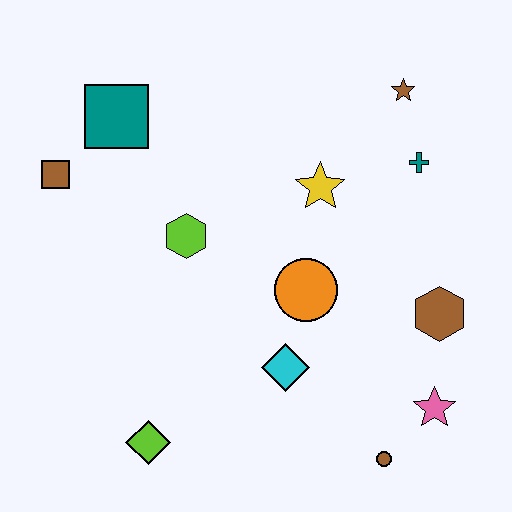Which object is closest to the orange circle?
The cyan diamond is closest to the orange circle.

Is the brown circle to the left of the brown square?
No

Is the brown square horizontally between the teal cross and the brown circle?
No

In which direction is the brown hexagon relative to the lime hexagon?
The brown hexagon is to the right of the lime hexagon.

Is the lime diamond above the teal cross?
No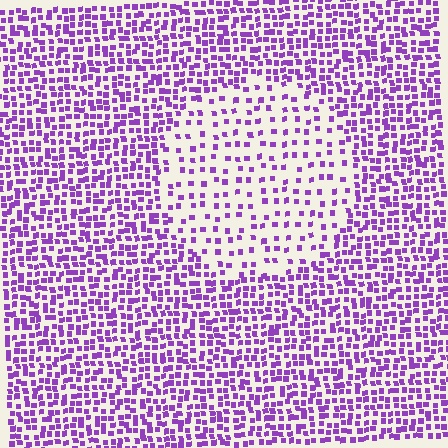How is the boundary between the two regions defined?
The boundary is defined by a change in element density (approximately 2.3x ratio). All elements are the same color, size, and shape.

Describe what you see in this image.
The image contains small purple elements arranged at two different densities. A circle-shaped region is visible where the elements are less densely packed than the surrounding area.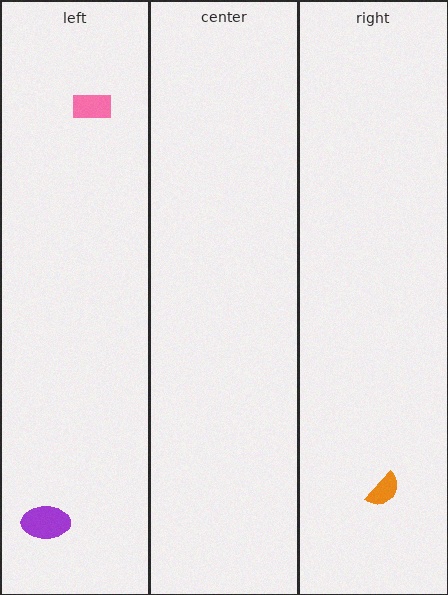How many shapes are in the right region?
1.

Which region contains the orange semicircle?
The right region.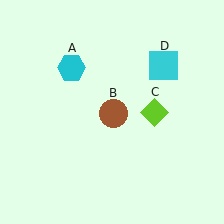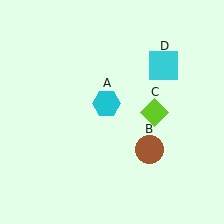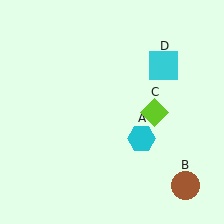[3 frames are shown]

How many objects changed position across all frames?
2 objects changed position: cyan hexagon (object A), brown circle (object B).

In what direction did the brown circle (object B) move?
The brown circle (object B) moved down and to the right.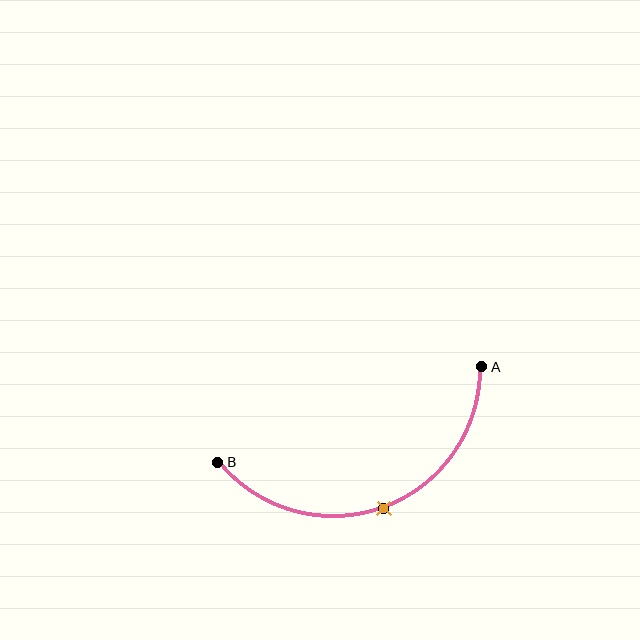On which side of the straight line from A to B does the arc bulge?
The arc bulges below the straight line connecting A and B.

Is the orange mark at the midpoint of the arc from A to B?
Yes. The orange mark lies on the arc at equal arc-length from both A and B — it is the arc midpoint.